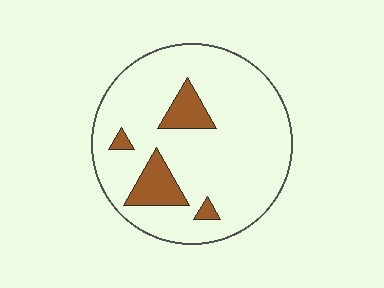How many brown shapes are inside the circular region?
4.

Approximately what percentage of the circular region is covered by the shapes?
Approximately 15%.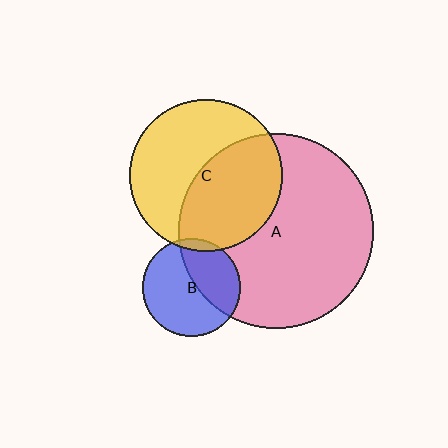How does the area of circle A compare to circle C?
Approximately 1.6 times.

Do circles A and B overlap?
Yes.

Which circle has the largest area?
Circle A (pink).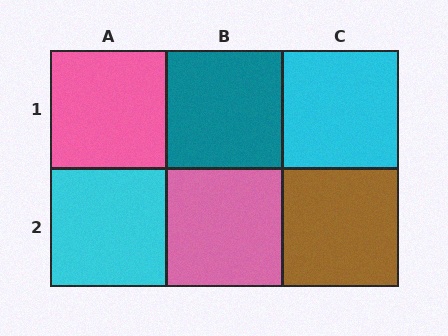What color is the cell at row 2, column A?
Cyan.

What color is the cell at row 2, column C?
Brown.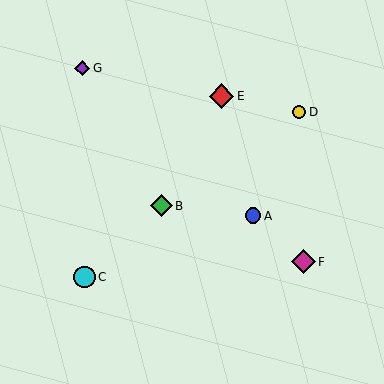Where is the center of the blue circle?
The center of the blue circle is at (253, 216).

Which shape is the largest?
The red diamond (labeled E) is the largest.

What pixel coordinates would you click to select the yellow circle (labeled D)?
Click at (299, 112) to select the yellow circle D.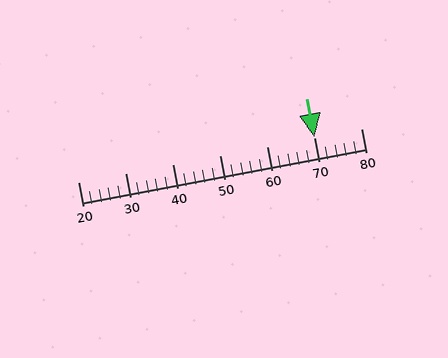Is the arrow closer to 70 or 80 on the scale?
The arrow is closer to 70.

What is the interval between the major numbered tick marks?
The major tick marks are spaced 10 units apart.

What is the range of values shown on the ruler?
The ruler shows values from 20 to 80.